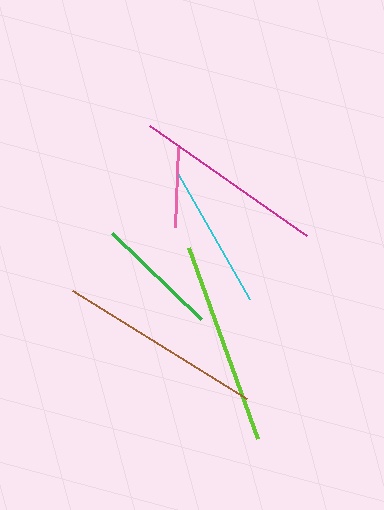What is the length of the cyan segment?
The cyan segment is approximately 145 pixels long.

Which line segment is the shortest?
The pink line is the shortest at approximately 79 pixels.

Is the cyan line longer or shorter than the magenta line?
The magenta line is longer than the cyan line.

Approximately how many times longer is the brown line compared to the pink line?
The brown line is approximately 2.6 times the length of the pink line.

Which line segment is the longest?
The brown line is the longest at approximately 205 pixels.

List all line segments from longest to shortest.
From longest to shortest: brown, lime, magenta, cyan, green, pink.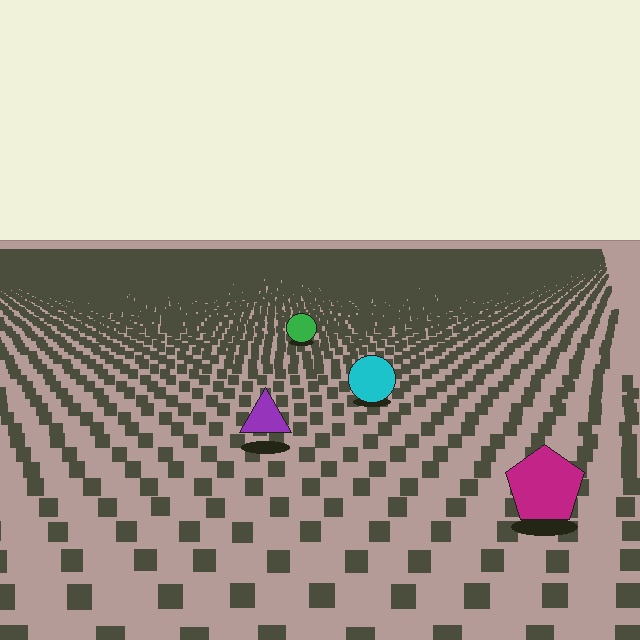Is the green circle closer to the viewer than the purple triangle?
No. The purple triangle is closer — you can tell from the texture gradient: the ground texture is coarser near it.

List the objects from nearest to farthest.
From nearest to farthest: the magenta pentagon, the purple triangle, the cyan circle, the green circle.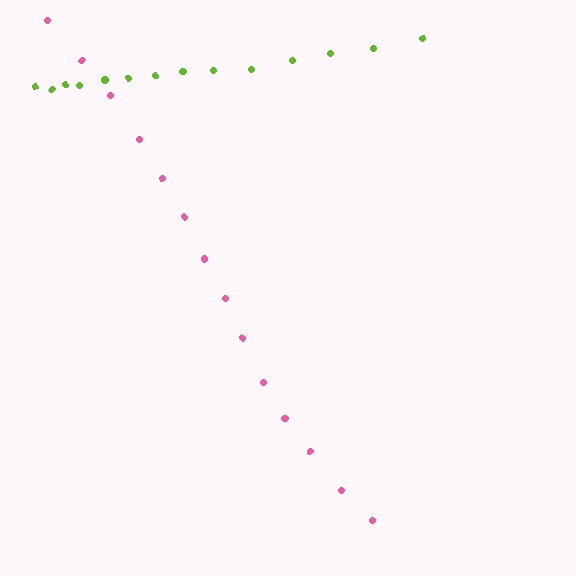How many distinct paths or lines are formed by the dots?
There are 2 distinct paths.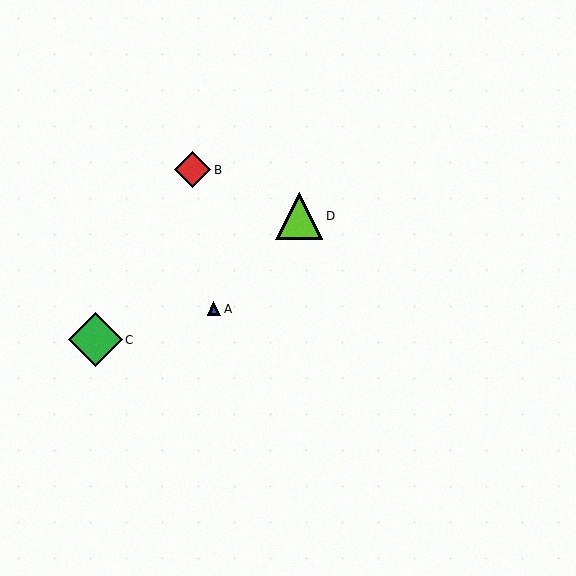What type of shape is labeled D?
Shape D is a lime triangle.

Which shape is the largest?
The green diamond (labeled C) is the largest.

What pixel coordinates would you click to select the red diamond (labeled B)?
Click at (193, 170) to select the red diamond B.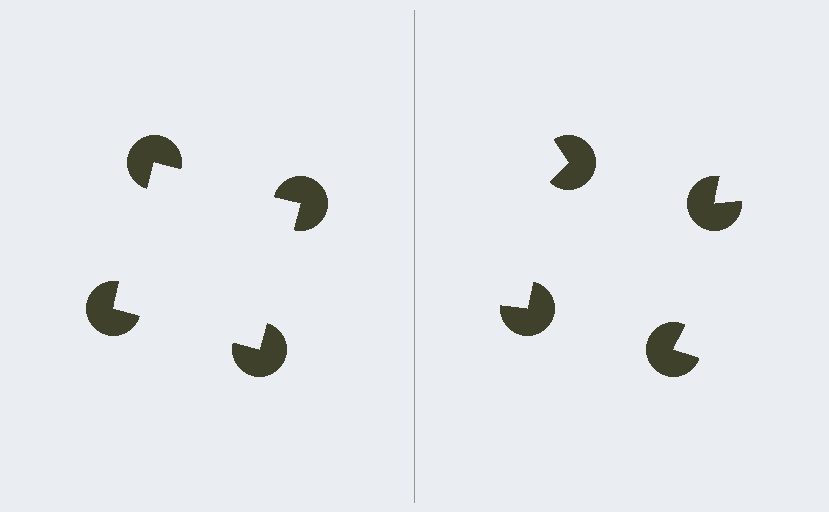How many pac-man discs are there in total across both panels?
8 — 4 on each side.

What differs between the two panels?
The pac-man discs are positioned identically on both sides; only the wedge orientations differ. On the left they align to a square; on the right they are misaligned.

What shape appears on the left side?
An illusory square.